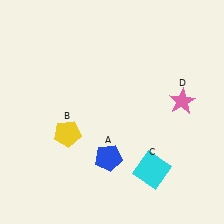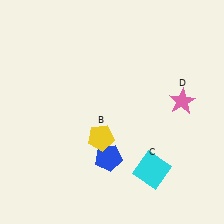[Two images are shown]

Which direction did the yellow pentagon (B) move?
The yellow pentagon (B) moved right.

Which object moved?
The yellow pentagon (B) moved right.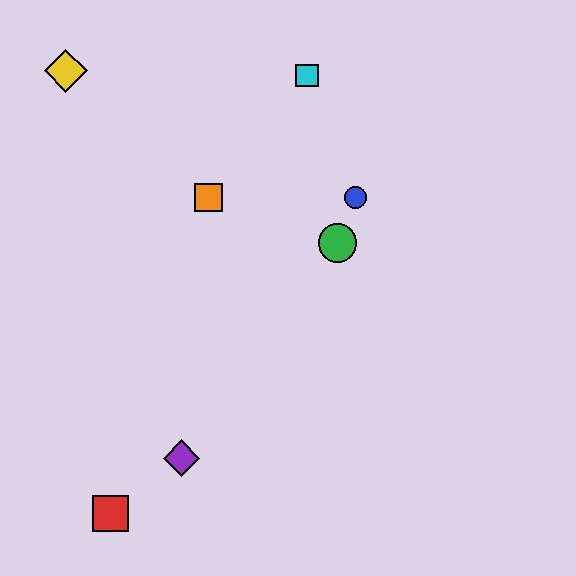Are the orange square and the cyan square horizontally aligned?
No, the orange square is at y≈197 and the cyan square is at y≈75.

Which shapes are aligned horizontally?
The blue circle, the orange square are aligned horizontally.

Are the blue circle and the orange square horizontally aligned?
Yes, both are at y≈197.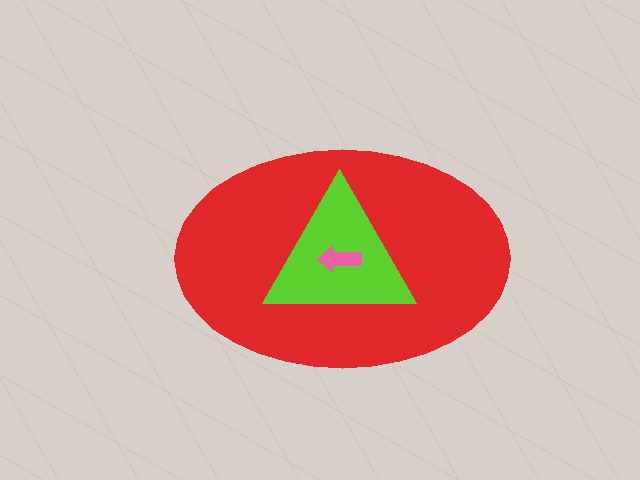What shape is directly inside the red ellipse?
The lime triangle.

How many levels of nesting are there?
3.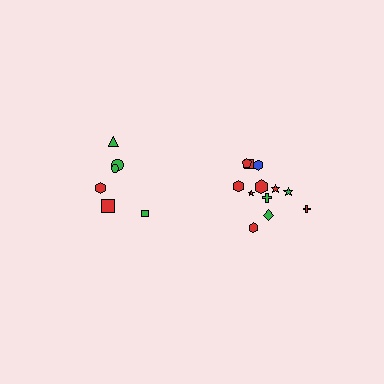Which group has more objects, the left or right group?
The right group.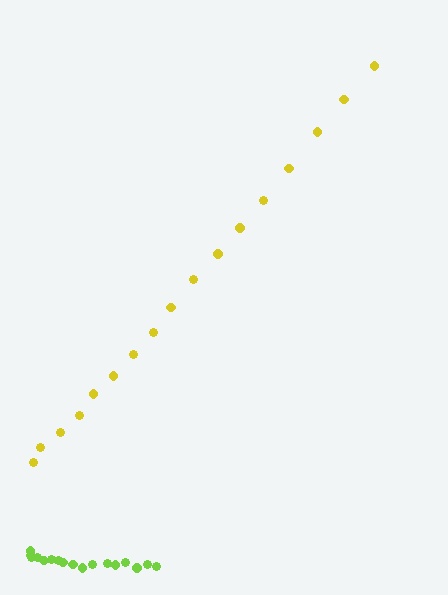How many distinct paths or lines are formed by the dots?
There are 2 distinct paths.